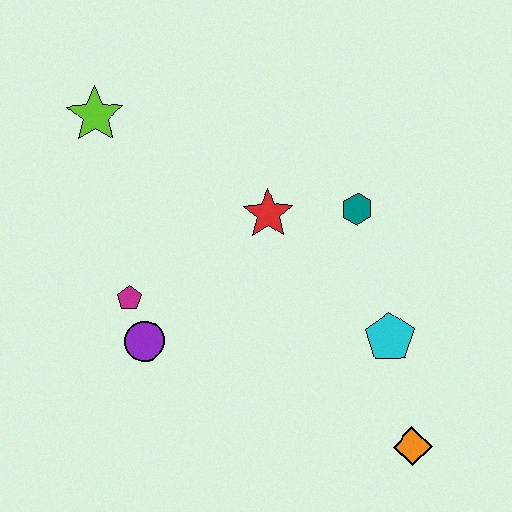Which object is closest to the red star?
The teal hexagon is closest to the red star.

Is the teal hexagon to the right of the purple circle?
Yes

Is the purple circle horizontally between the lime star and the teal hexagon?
Yes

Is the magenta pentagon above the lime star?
No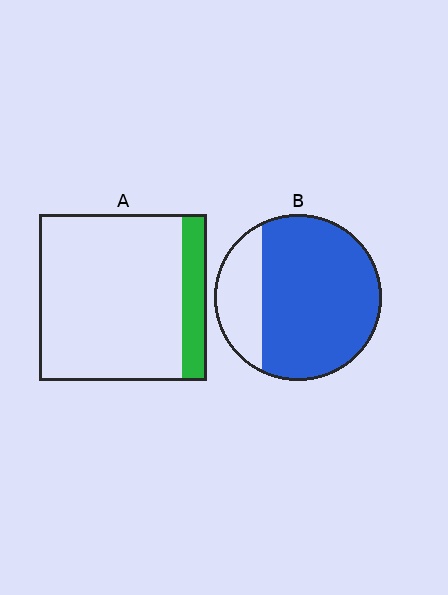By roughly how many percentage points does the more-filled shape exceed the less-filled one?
By roughly 60 percentage points (B over A).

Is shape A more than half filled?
No.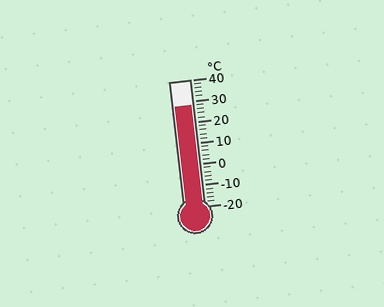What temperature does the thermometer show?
The thermometer shows approximately 28°C.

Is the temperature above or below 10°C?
The temperature is above 10°C.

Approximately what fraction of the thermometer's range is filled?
The thermometer is filled to approximately 80% of its range.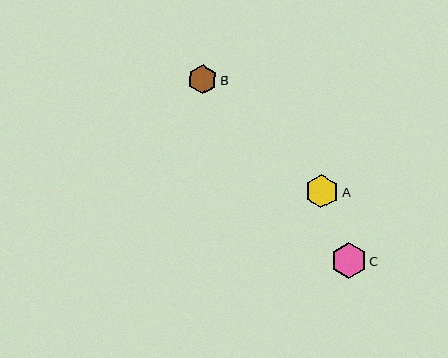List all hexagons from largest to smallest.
From largest to smallest: C, A, B.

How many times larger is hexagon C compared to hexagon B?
Hexagon C is approximately 1.2 times the size of hexagon B.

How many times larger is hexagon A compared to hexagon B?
Hexagon A is approximately 1.2 times the size of hexagon B.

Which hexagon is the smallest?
Hexagon B is the smallest with a size of approximately 29 pixels.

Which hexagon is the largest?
Hexagon C is the largest with a size of approximately 36 pixels.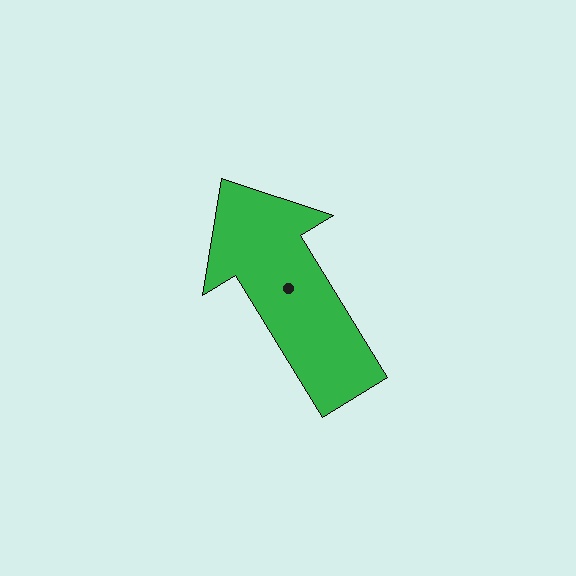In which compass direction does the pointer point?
Northwest.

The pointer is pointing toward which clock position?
Roughly 11 o'clock.